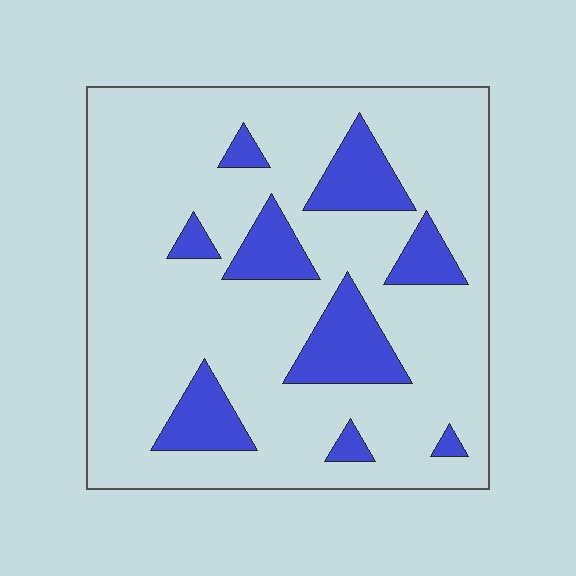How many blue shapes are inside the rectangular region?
9.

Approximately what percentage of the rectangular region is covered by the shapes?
Approximately 20%.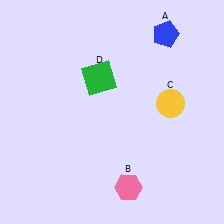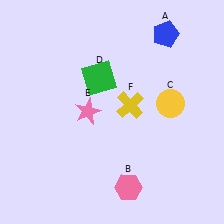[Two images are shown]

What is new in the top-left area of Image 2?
A pink star (E) was added in the top-left area of Image 2.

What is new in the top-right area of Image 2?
A yellow cross (F) was added in the top-right area of Image 2.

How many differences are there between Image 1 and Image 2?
There are 2 differences between the two images.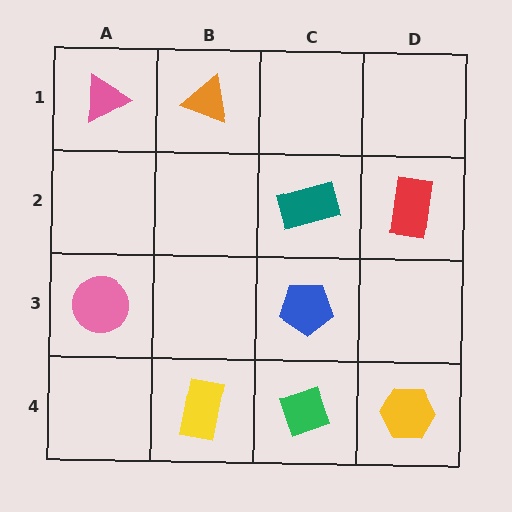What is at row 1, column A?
A pink triangle.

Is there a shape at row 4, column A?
No, that cell is empty.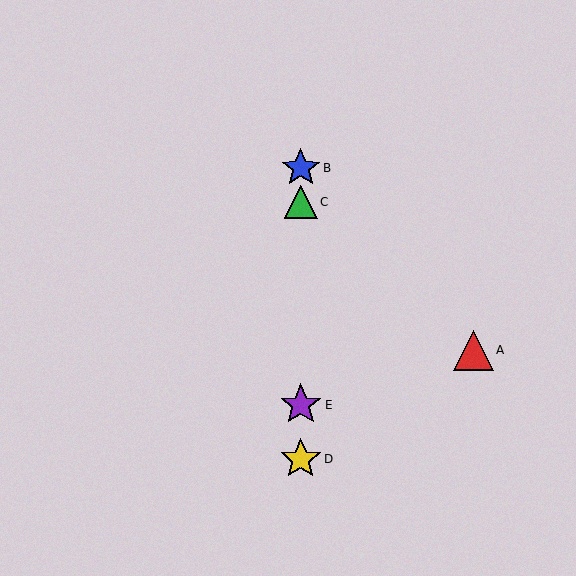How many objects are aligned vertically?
4 objects (B, C, D, E) are aligned vertically.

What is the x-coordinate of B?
Object B is at x≈301.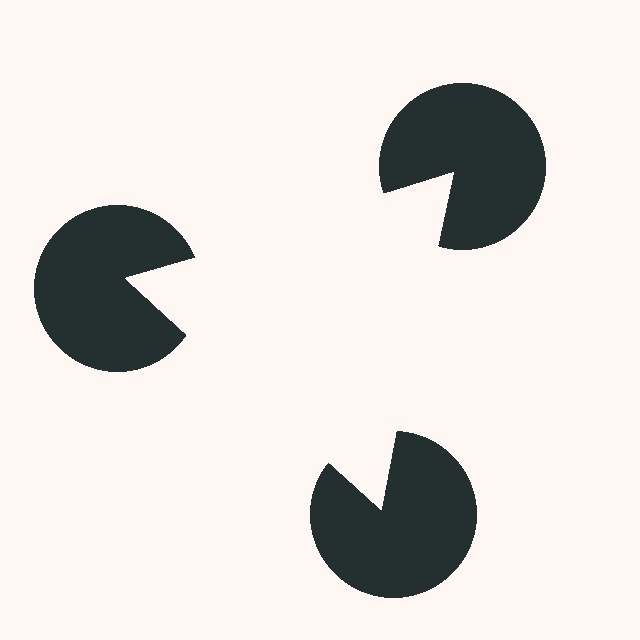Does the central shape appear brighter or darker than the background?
It typically appears slightly brighter than the background, even though no actual brightness change is drawn.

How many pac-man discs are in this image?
There are 3 — one at each vertex of the illusory triangle.